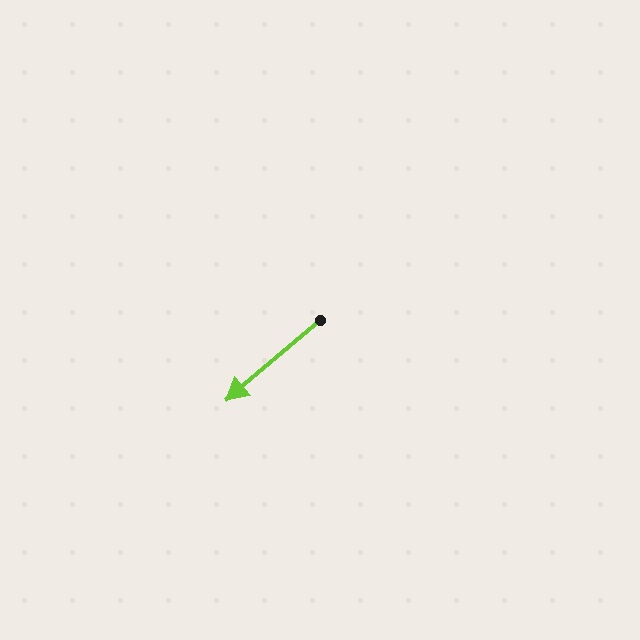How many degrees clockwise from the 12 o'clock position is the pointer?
Approximately 230 degrees.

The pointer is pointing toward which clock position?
Roughly 8 o'clock.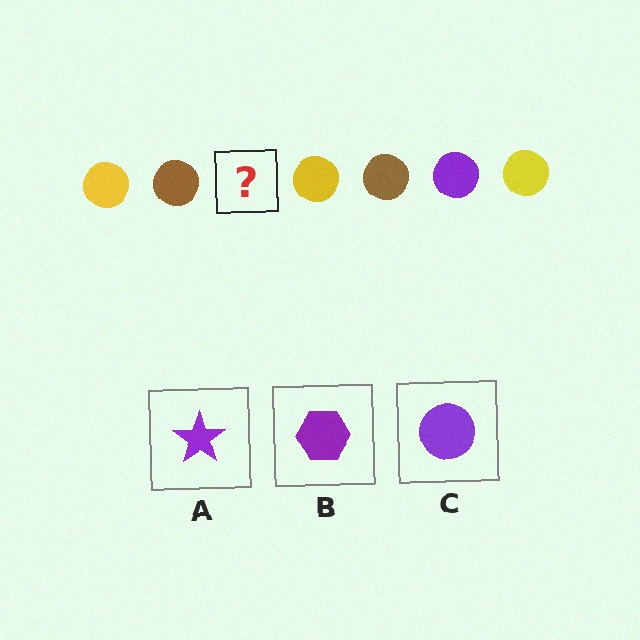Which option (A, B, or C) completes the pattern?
C.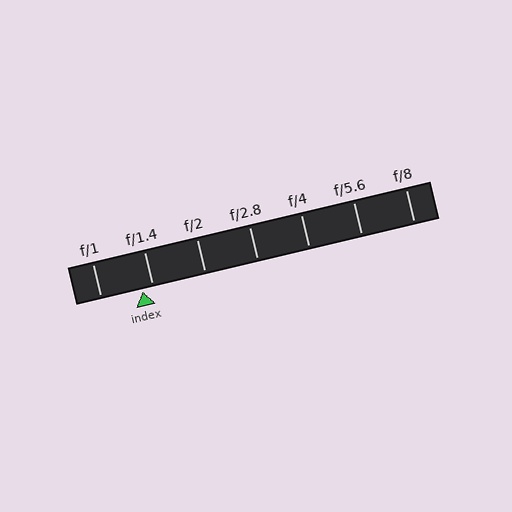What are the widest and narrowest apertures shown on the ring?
The widest aperture shown is f/1 and the narrowest is f/8.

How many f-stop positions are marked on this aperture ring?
There are 7 f-stop positions marked.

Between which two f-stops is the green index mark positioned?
The index mark is between f/1 and f/1.4.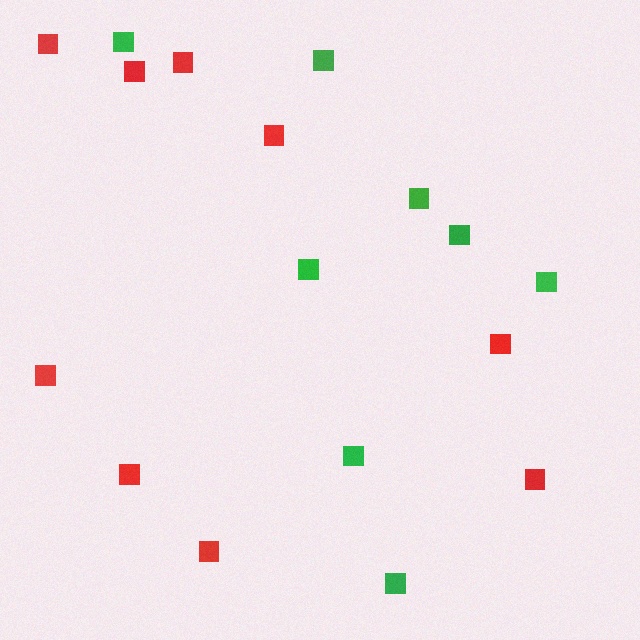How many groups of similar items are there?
There are 2 groups: one group of green squares (8) and one group of red squares (9).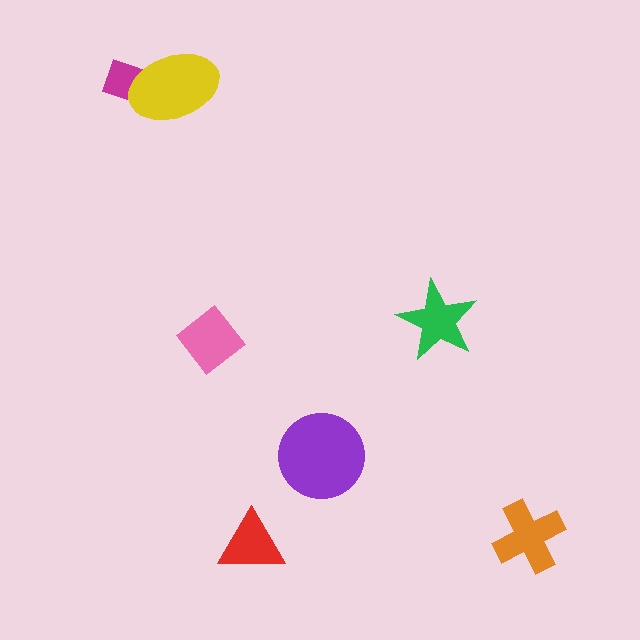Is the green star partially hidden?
No, no other shape covers it.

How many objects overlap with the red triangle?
0 objects overlap with the red triangle.